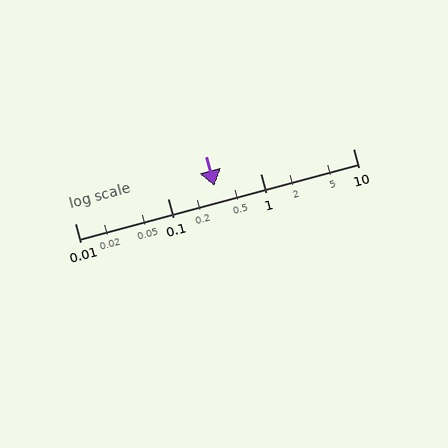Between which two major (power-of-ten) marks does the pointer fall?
The pointer is between 0.1 and 1.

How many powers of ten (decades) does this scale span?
The scale spans 3 decades, from 0.01 to 10.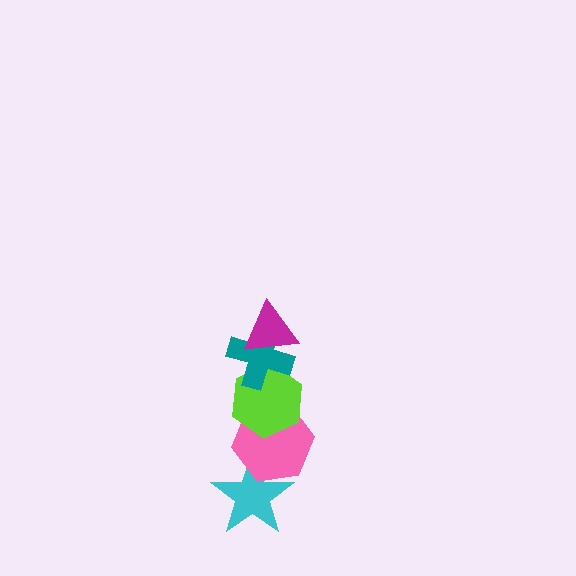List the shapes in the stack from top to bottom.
From top to bottom: the magenta triangle, the teal cross, the lime hexagon, the pink hexagon, the cyan star.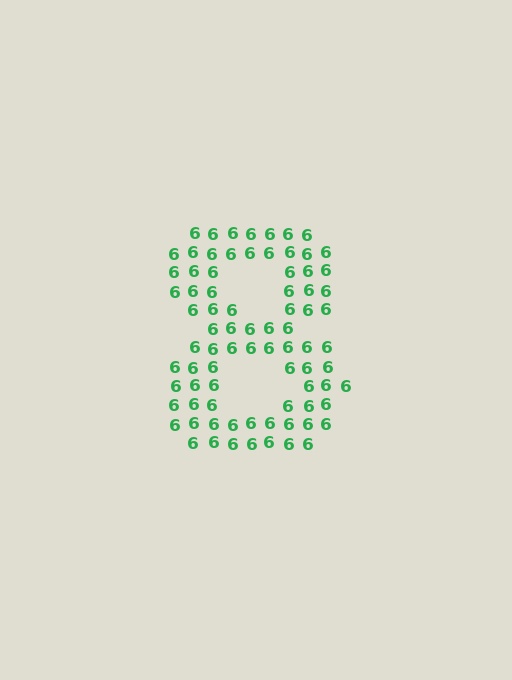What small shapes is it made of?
It is made of small digit 6's.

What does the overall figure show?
The overall figure shows the digit 8.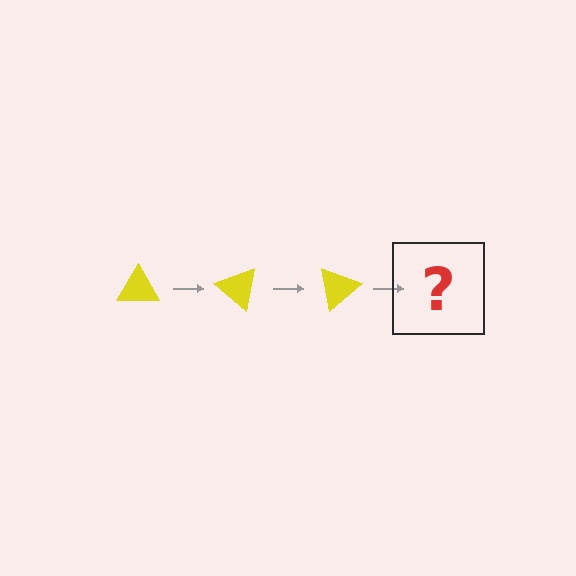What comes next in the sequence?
The next element should be a yellow triangle rotated 120 degrees.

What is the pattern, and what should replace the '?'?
The pattern is that the triangle rotates 40 degrees each step. The '?' should be a yellow triangle rotated 120 degrees.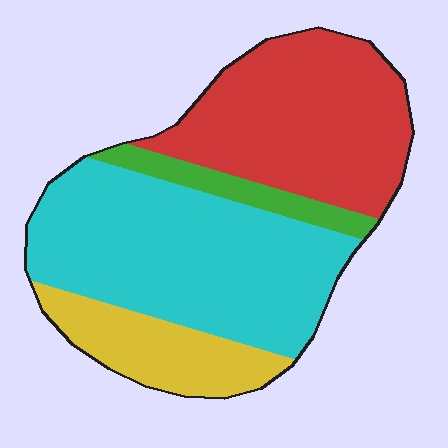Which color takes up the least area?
Green, at roughly 5%.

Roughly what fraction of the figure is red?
Red takes up about one third (1/3) of the figure.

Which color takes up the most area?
Cyan, at roughly 45%.